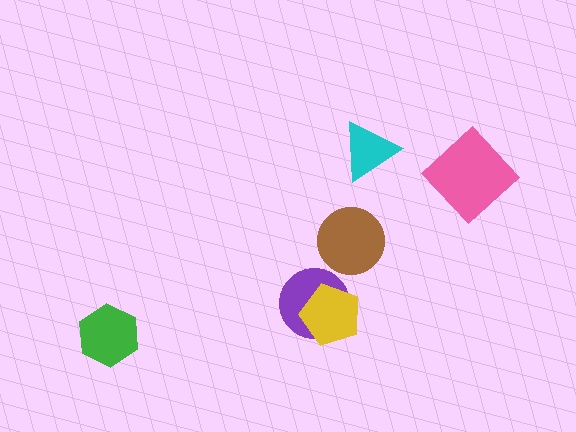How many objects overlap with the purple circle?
1 object overlaps with the purple circle.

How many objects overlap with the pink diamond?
0 objects overlap with the pink diamond.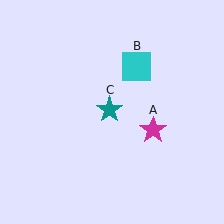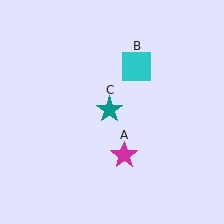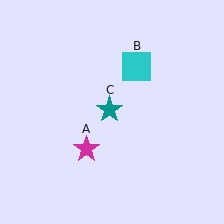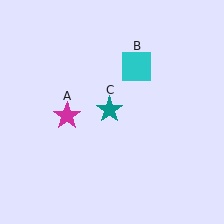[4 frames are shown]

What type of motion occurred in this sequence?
The magenta star (object A) rotated clockwise around the center of the scene.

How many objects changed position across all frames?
1 object changed position: magenta star (object A).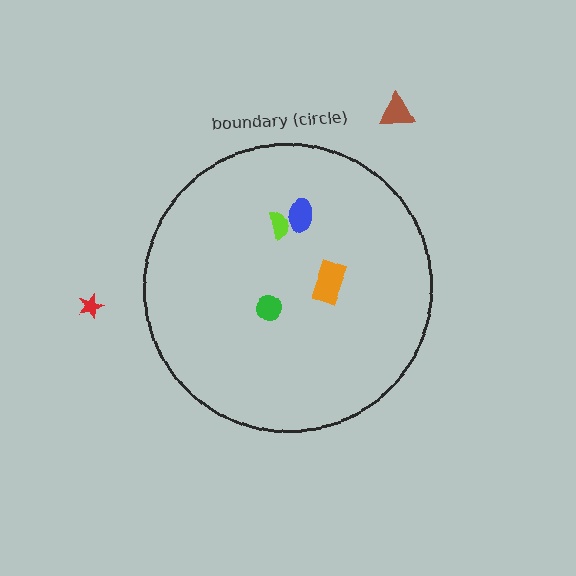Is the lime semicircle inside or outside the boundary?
Inside.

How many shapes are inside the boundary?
4 inside, 2 outside.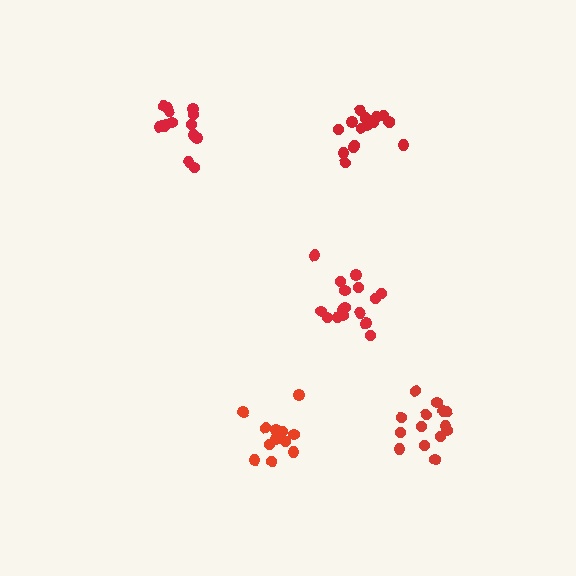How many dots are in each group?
Group 1: 16 dots, Group 2: 13 dots, Group 3: 16 dots, Group 4: 14 dots, Group 5: 14 dots (73 total).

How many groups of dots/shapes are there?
There are 5 groups.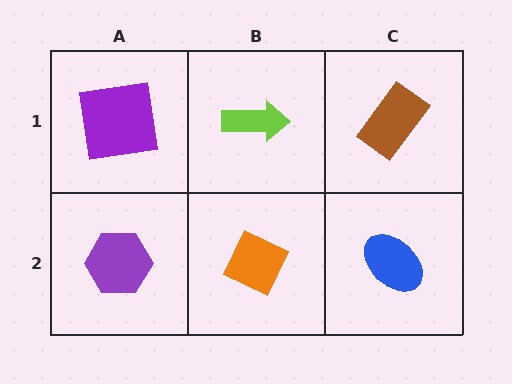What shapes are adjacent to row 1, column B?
An orange diamond (row 2, column B), a purple square (row 1, column A), a brown rectangle (row 1, column C).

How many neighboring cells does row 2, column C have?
2.